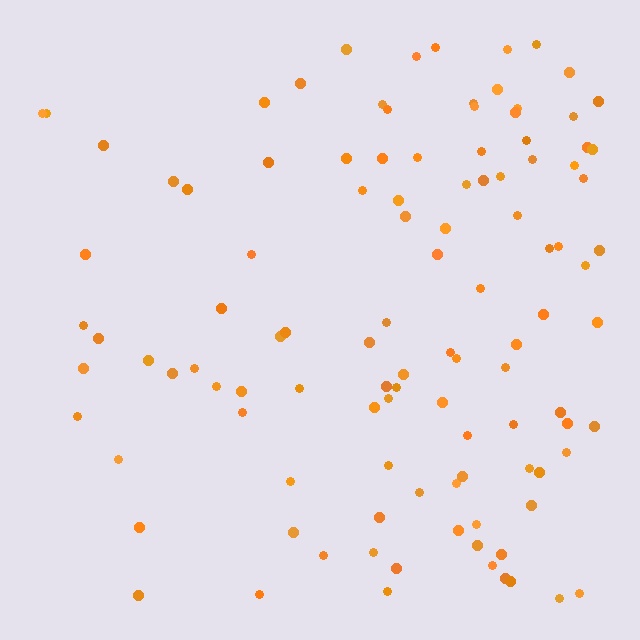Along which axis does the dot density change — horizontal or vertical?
Horizontal.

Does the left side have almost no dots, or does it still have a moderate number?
Still a moderate number, just noticeably fewer than the right.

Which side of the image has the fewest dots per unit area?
The left.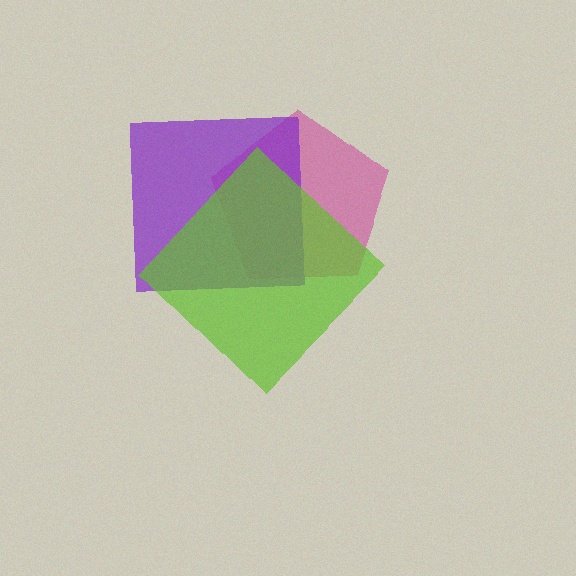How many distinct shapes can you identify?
There are 3 distinct shapes: a magenta pentagon, a purple square, a lime diamond.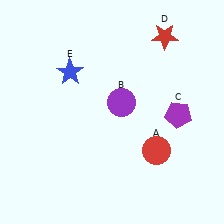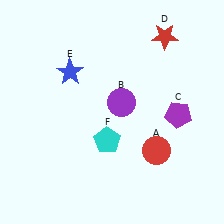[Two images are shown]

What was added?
A cyan pentagon (F) was added in Image 2.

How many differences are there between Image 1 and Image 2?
There is 1 difference between the two images.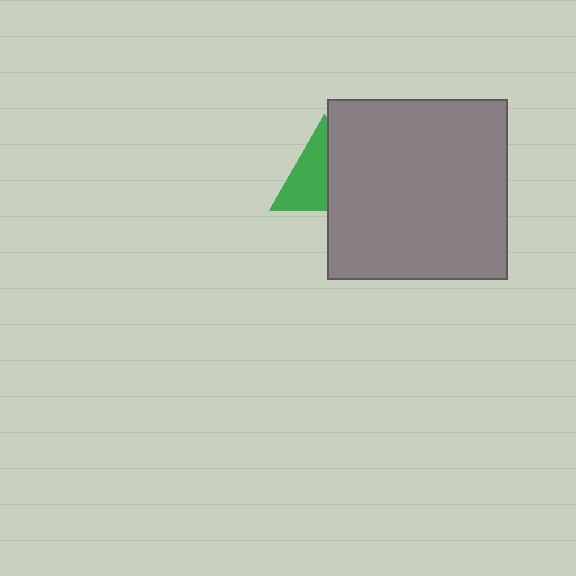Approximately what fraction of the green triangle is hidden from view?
Roughly 45% of the green triangle is hidden behind the gray square.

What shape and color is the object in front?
The object in front is a gray square.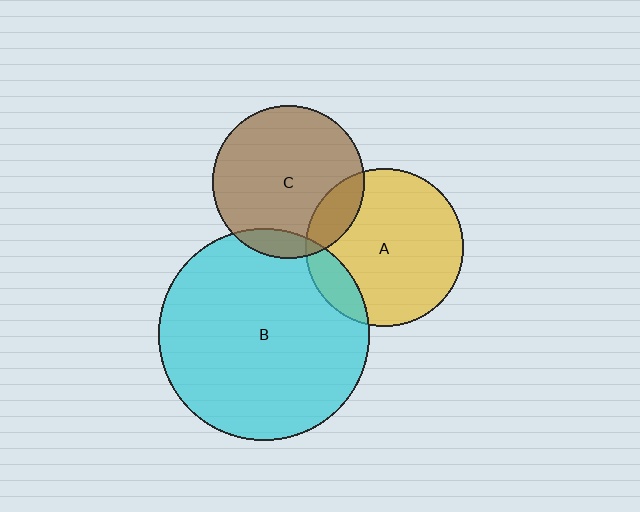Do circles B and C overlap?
Yes.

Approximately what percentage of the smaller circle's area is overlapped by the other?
Approximately 10%.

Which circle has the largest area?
Circle B (cyan).